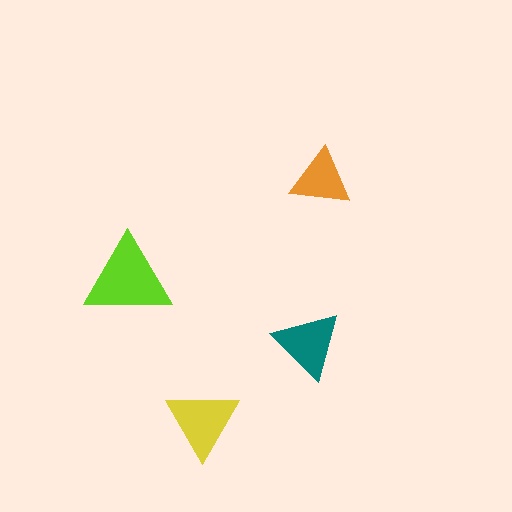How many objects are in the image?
There are 4 objects in the image.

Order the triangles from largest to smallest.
the lime one, the yellow one, the teal one, the orange one.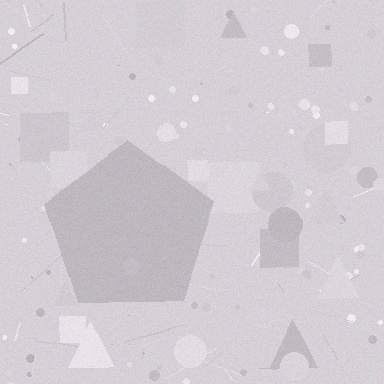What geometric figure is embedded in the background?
A pentagon is embedded in the background.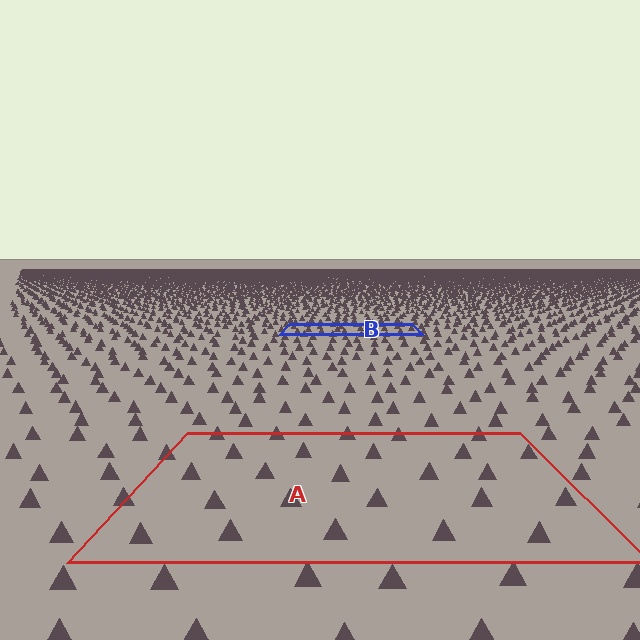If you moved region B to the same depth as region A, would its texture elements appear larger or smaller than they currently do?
They would appear larger. At a closer depth, the same texture elements are projected at a bigger on-screen size.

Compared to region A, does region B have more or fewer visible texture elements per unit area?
Region B has more texture elements per unit area — they are packed more densely because it is farther away.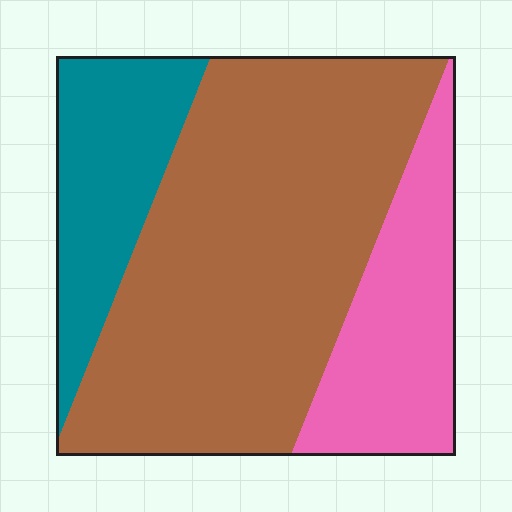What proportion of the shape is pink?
Pink covers about 20% of the shape.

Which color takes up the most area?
Brown, at roughly 60%.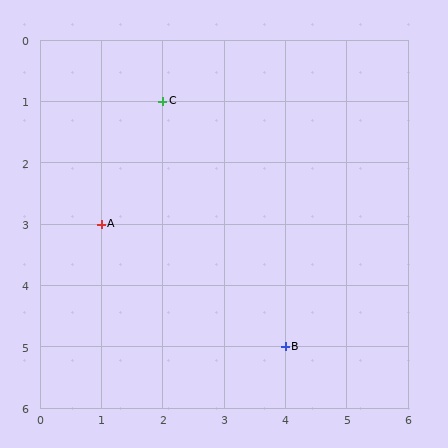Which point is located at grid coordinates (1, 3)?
Point A is at (1, 3).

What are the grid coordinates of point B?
Point B is at grid coordinates (4, 5).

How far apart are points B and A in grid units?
Points B and A are 3 columns and 2 rows apart (about 3.6 grid units diagonally).